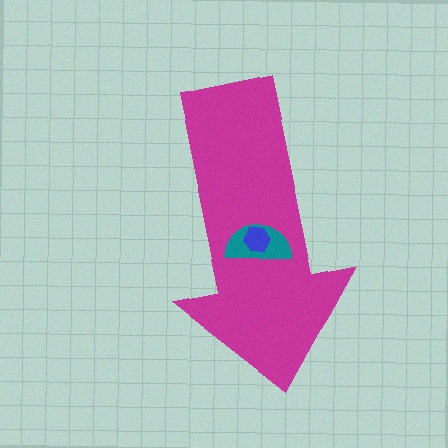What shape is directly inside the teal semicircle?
The blue hexagon.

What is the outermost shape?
The magenta arrow.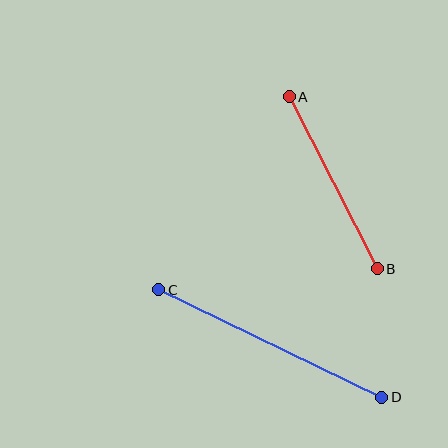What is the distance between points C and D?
The distance is approximately 248 pixels.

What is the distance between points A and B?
The distance is approximately 194 pixels.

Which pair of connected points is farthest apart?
Points C and D are farthest apart.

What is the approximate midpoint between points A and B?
The midpoint is at approximately (333, 183) pixels.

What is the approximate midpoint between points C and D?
The midpoint is at approximately (270, 343) pixels.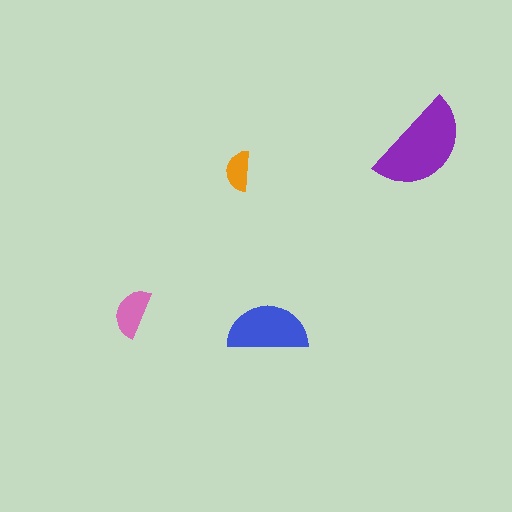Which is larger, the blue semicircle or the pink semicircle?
The blue one.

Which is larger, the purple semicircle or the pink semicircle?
The purple one.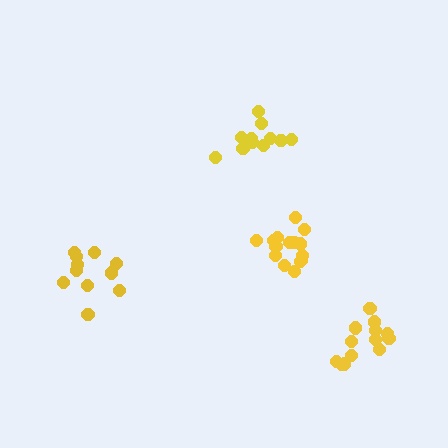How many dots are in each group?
Group 1: 14 dots, Group 2: 15 dots, Group 3: 11 dots, Group 4: 11 dots (51 total).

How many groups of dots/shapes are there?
There are 4 groups.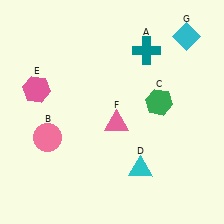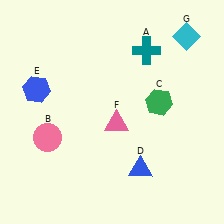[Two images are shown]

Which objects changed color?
D changed from cyan to blue. E changed from pink to blue.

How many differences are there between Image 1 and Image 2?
There are 2 differences between the two images.